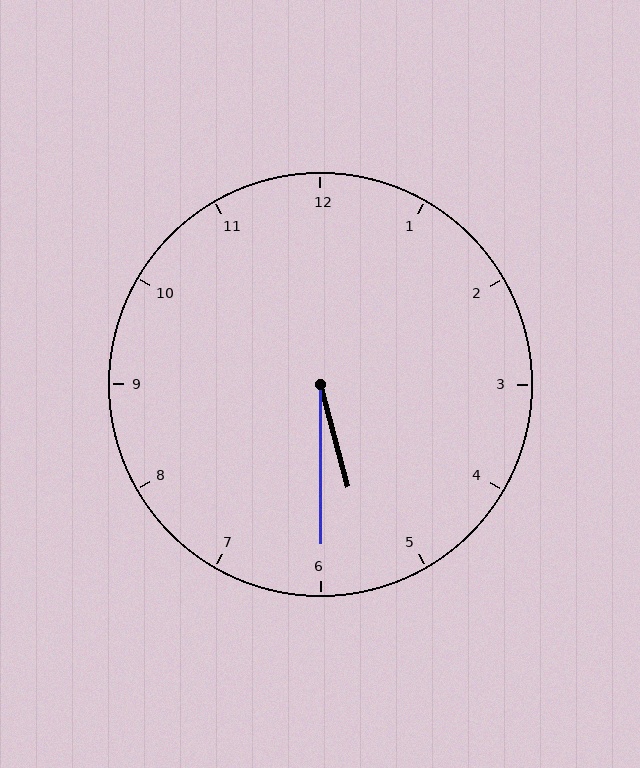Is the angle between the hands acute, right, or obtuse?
It is acute.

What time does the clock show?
5:30.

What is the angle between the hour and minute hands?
Approximately 15 degrees.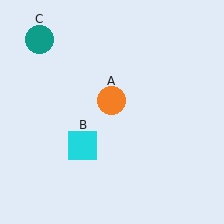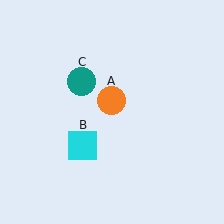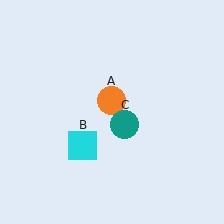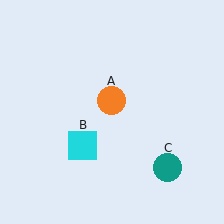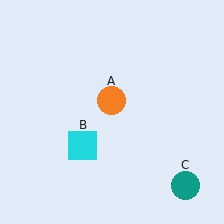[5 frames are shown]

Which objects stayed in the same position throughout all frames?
Orange circle (object A) and cyan square (object B) remained stationary.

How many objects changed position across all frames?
1 object changed position: teal circle (object C).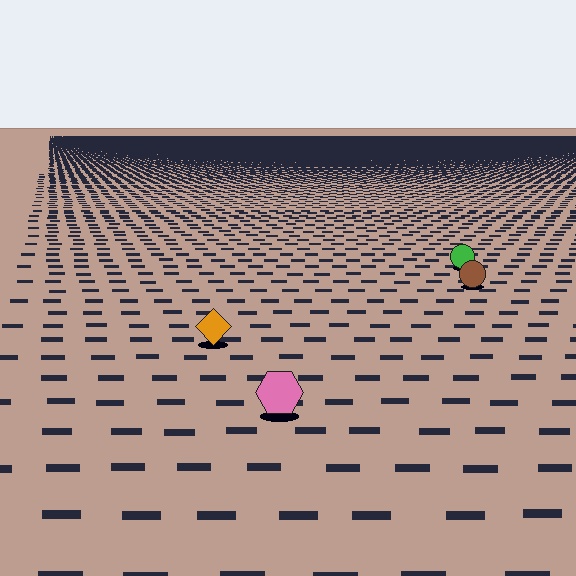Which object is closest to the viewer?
The pink hexagon is closest. The texture marks near it are larger and more spread out.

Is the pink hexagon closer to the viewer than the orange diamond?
Yes. The pink hexagon is closer — you can tell from the texture gradient: the ground texture is coarser near it.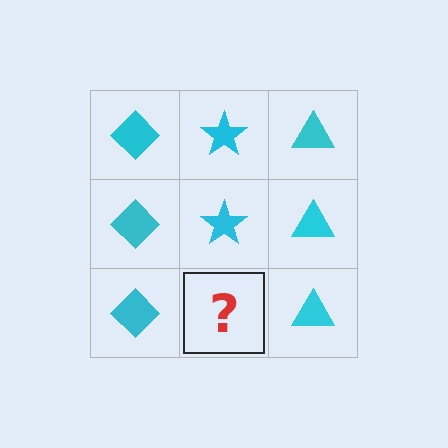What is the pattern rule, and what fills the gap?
The rule is that each column has a consistent shape. The gap should be filled with a cyan star.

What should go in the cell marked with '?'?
The missing cell should contain a cyan star.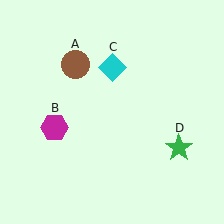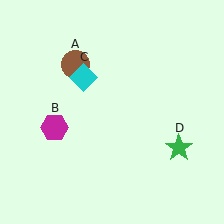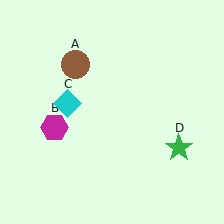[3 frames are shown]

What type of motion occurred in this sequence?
The cyan diamond (object C) rotated counterclockwise around the center of the scene.